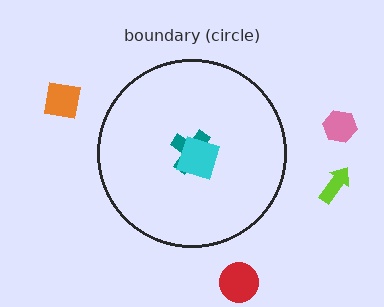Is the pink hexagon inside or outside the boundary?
Outside.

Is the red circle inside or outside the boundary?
Outside.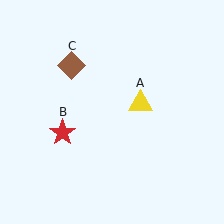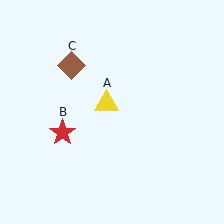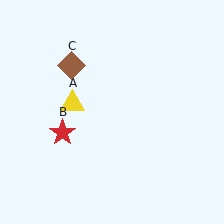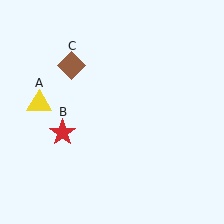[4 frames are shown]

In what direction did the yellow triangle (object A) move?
The yellow triangle (object A) moved left.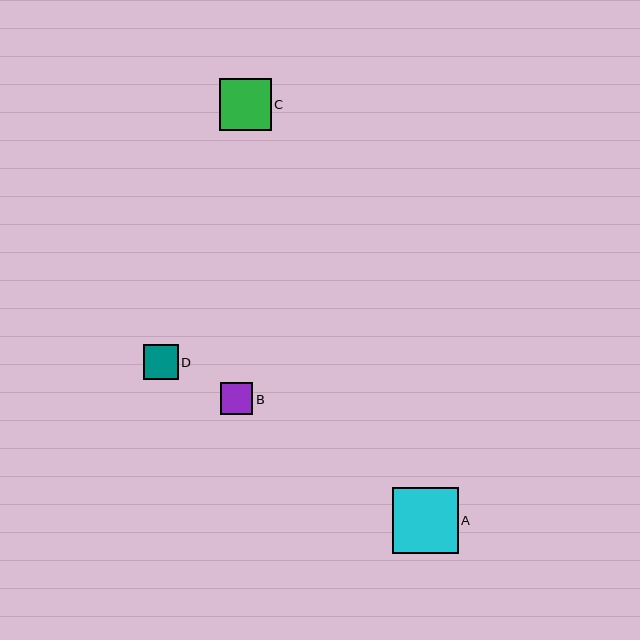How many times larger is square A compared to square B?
Square A is approximately 2.0 times the size of square B.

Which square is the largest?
Square A is the largest with a size of approximately 66 pixels.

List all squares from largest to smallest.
From largest to smallest: A, C, D, B.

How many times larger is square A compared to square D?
Square A is approximately 1.9 times the size of square D.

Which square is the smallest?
Square B is the smallest with a size of approximately 32 pixels.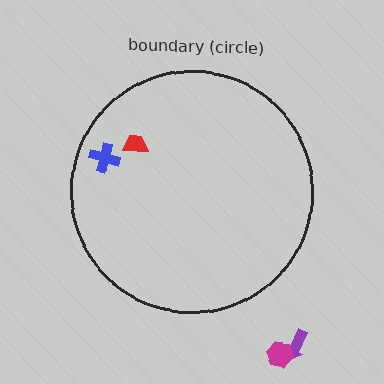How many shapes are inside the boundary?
2 inside, 2 outside.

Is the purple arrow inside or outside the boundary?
Outside.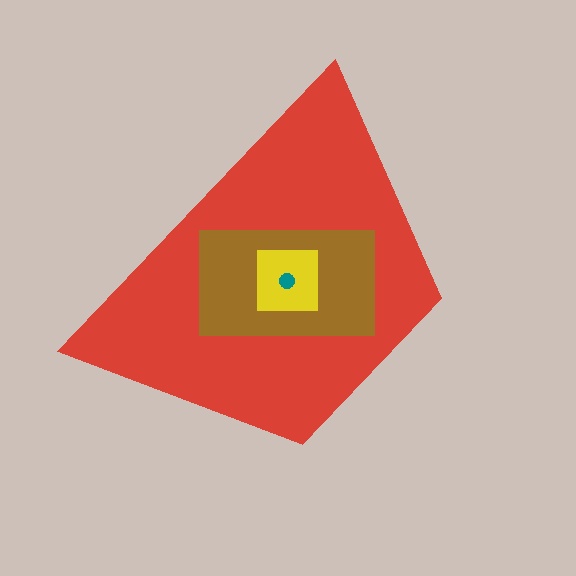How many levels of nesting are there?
4.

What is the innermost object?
The teal circle.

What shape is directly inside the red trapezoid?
The brown rectangle.